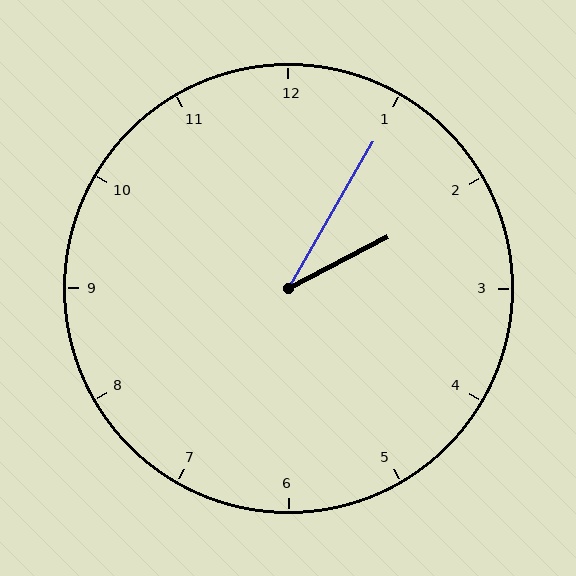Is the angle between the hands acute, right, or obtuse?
It is acute.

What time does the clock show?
2:05.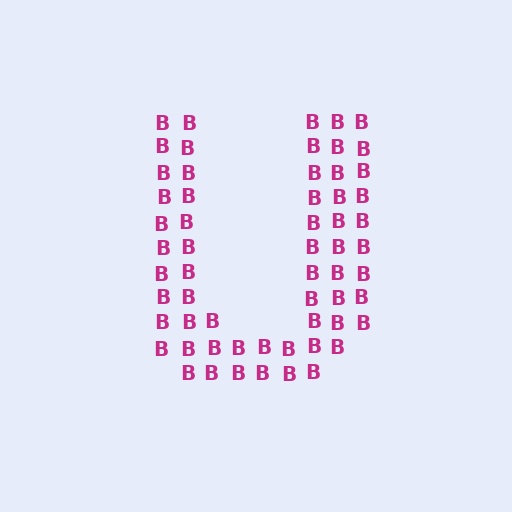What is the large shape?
The large shape is the letter U.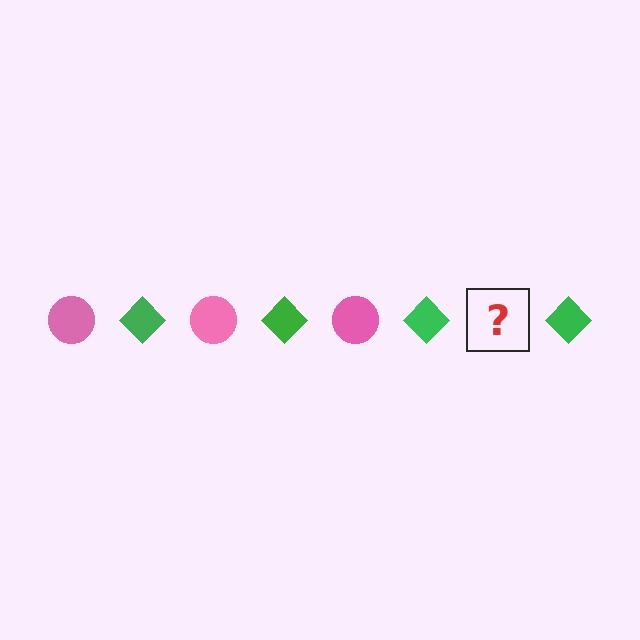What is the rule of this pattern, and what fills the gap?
The rule is that the pattern alternates between pink circle and green diamond. The gap should be filled with a pink circle.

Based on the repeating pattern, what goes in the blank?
The blank should be a pink circle.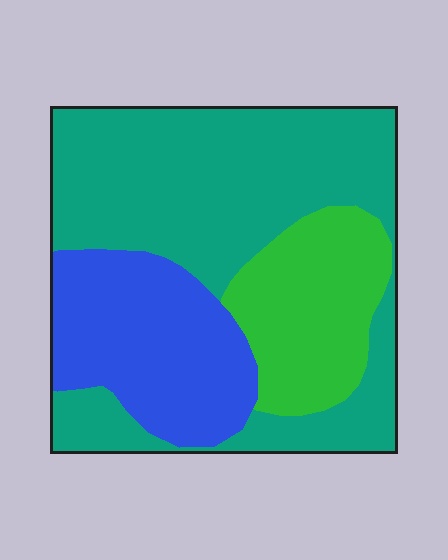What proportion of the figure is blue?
Blue takes up about one quarter (1/4) of the figure.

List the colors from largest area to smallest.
From largest to smallest: teal, blue, green.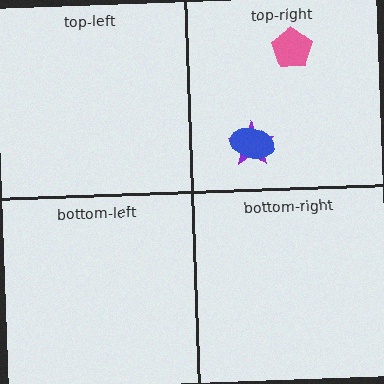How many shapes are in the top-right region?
3.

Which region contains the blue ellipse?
The top-right region.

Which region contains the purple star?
The top-right region.